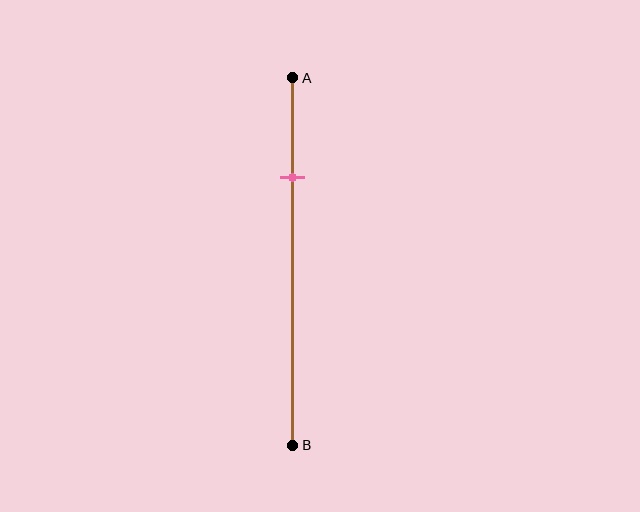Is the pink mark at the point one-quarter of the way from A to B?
Yes, the mark is approximately at the one-quarter point.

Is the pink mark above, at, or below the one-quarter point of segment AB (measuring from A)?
The pink mark is approximately at the one-quarter point of segment AB.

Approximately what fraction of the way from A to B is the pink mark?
The pink mark is approximately 25% of the way from A to B.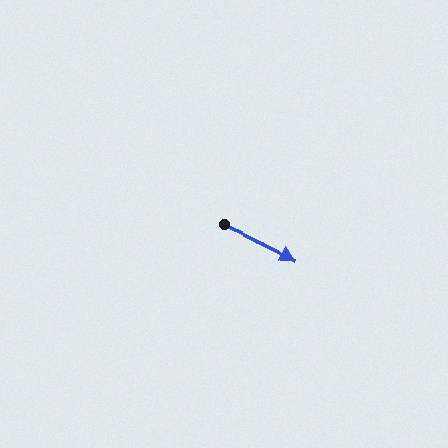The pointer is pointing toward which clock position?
Roughly 4 o'clock.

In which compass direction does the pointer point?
Southeast.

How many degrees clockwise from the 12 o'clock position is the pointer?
Approximately 116 degrees.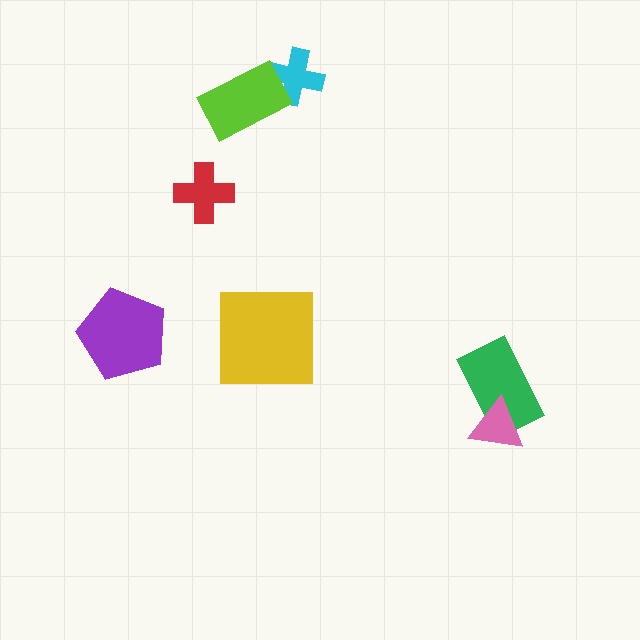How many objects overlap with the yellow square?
0 objects overlap with the yellow square.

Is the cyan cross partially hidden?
Yes, it is partially covered by another shape.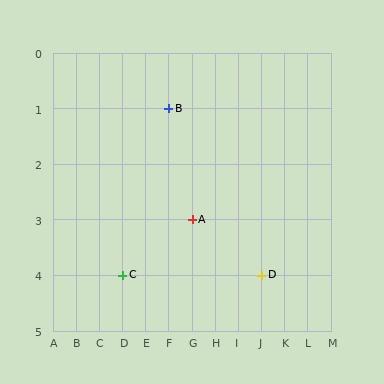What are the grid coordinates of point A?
Point A is at grid coordinates (G, 3).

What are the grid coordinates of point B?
Point B is at grid coordinates (F, 1).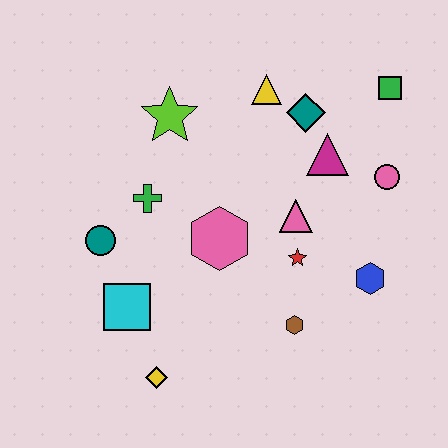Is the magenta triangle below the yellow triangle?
Yes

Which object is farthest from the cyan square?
The green square is farthest from the cyan square.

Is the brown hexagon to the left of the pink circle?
Yes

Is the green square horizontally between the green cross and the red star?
No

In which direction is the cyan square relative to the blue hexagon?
The cyan square is to the left of the blue hexagon.